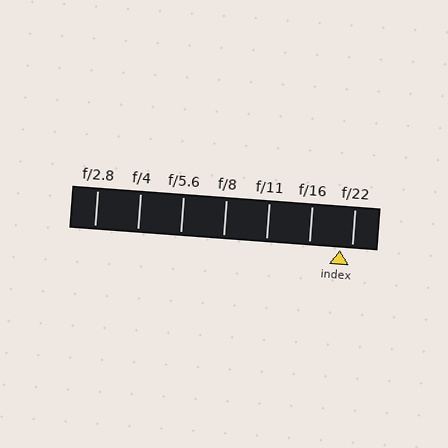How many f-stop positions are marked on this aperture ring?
There are 7 f-stop positions marked.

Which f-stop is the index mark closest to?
The index mark is closest to f/22.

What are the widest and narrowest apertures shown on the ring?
The widest aperture shown is f/2.8 and the narrowest is f/22.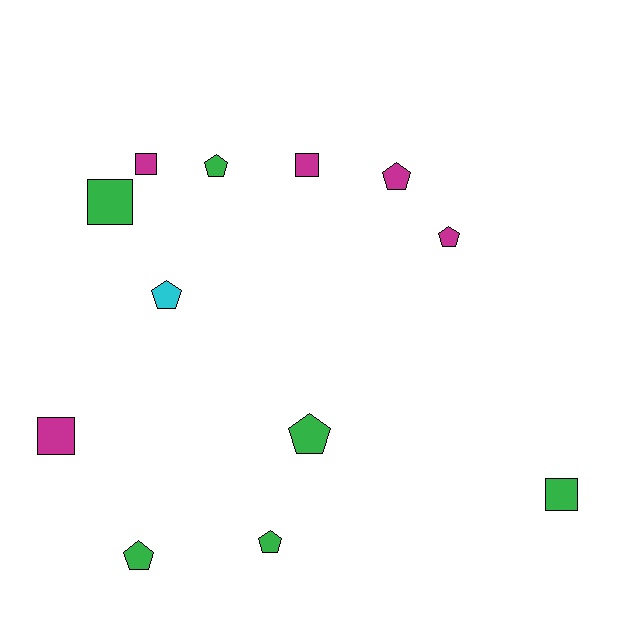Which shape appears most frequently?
Pentagon, with 7 objects.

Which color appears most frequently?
Green, with 6 objects.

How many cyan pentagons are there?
There is 1 cyan pentagon.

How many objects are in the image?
There are 12 objects.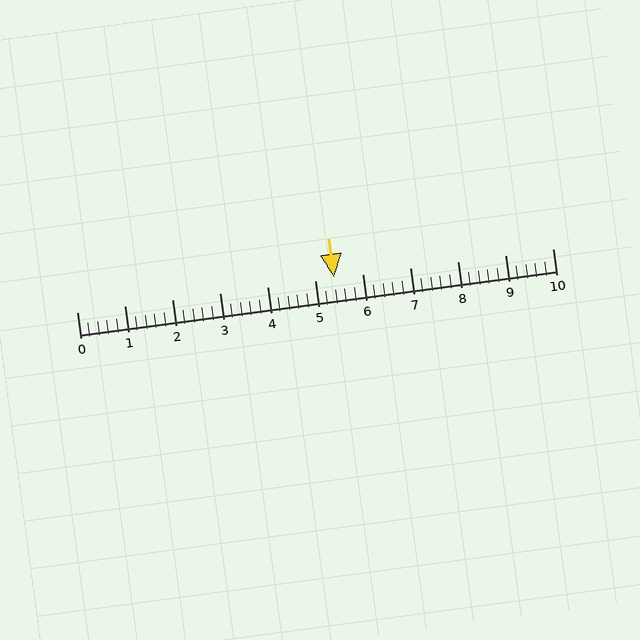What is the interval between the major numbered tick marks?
The major tick marks are spaced 1 units apart.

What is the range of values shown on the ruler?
The ruler shows values from 0 to 10.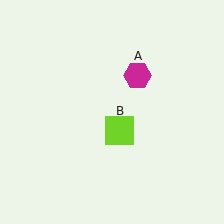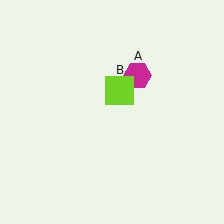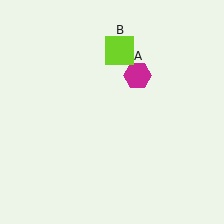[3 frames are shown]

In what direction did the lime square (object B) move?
The lime square (object B) moved up.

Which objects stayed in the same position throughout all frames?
Magenta hexagon (object A) remained stationary.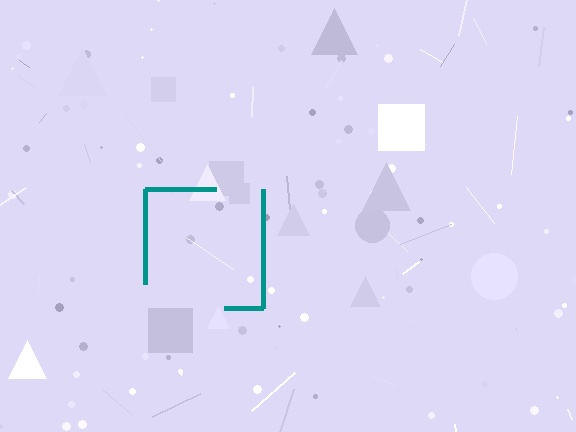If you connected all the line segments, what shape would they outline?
They would outline a square.